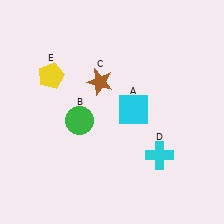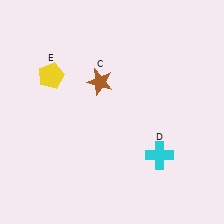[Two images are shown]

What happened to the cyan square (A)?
The cyan square (A) was removed in Image 2. It was in the top-right area of Image 1.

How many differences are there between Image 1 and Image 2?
There are 2 differences between the two images.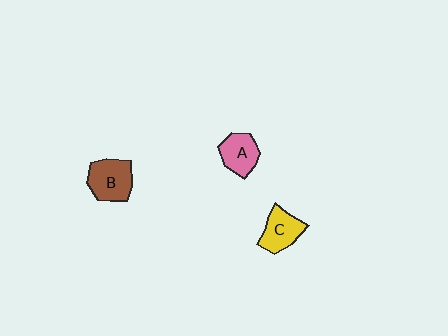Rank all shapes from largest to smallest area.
From largest to smallest: B (brown), C (yellow), A (pink).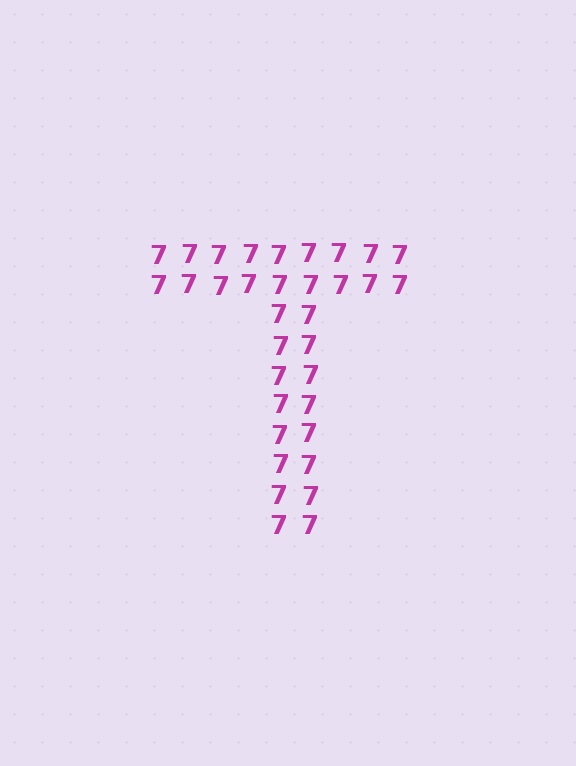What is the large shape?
The large shape is the letter T.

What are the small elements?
The small elements are digit 7's.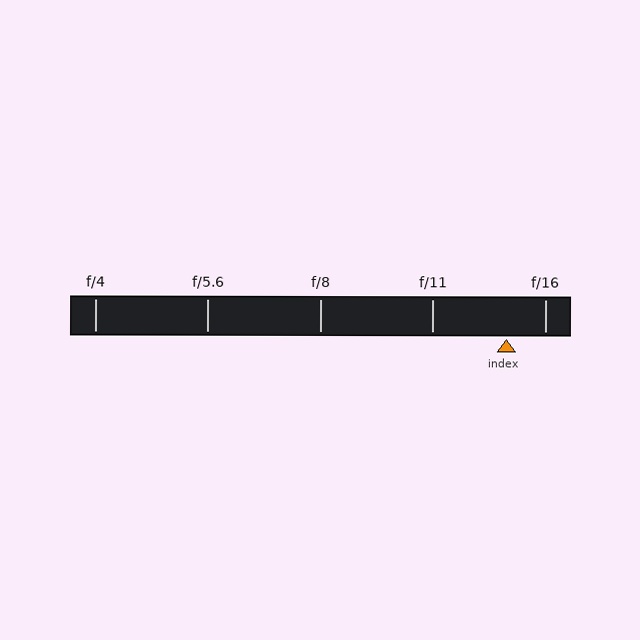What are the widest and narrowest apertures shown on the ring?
The widest aperture shown is f/4 and the narrowest is f/16.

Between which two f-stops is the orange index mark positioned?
The index mark is between f/11 and f/16.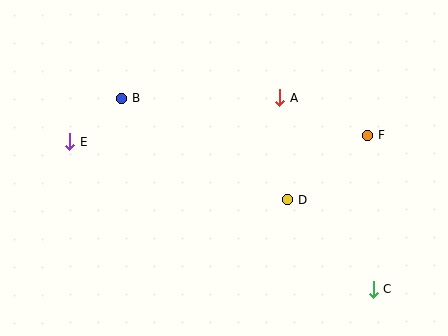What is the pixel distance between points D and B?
The distance between D and B is 195 pixels.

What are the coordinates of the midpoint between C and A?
The midpoint between C and A is at (327, 193).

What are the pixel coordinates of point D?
Point D is at (288, 200).